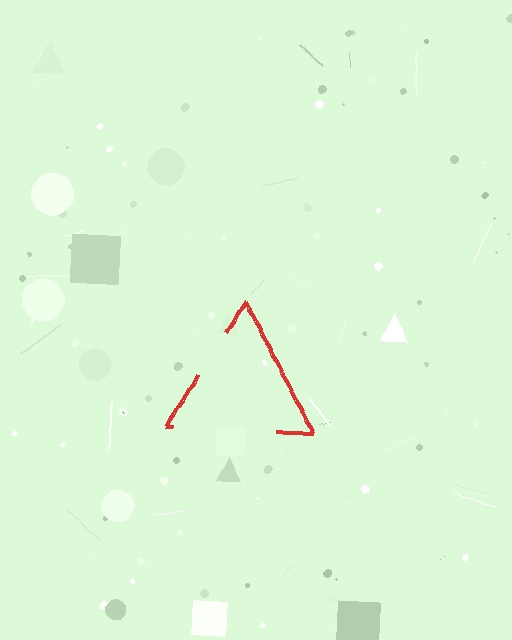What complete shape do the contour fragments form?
The contour fragments form a triangle.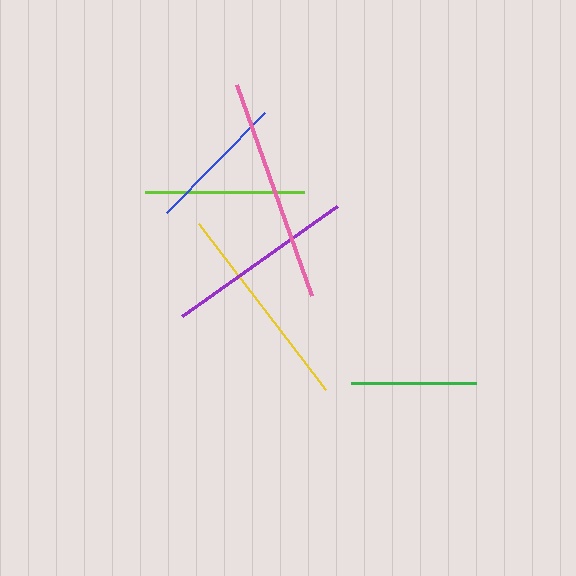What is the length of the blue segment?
The blue segment is approximately 141 pixels long.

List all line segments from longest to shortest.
From longest to shortest: pink, yellow, purple, lime, blue, green.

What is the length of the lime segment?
The lime segment is approximately 160 pixels long.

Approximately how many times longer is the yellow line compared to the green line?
The yellow line is approximately 1.7 times the length of the green line.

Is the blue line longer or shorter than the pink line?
The pink line is longer than the blue line.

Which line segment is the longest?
The pink line is the longest at approximately 224 pixels.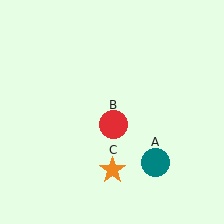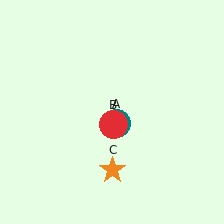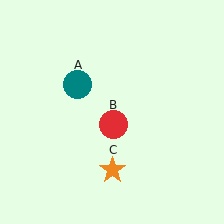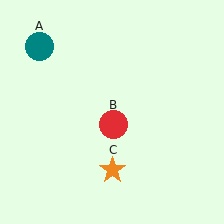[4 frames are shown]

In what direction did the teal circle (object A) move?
The teal circle (object A) moved up and to the left.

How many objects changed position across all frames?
1 object changed position: teal circle (object A).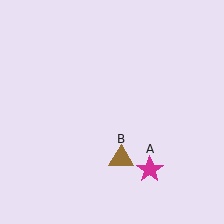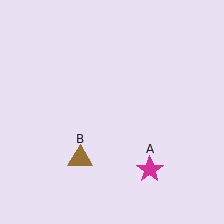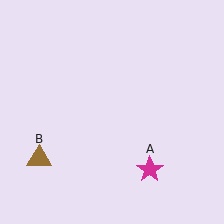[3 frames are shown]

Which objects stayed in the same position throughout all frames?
Magenta star (object A) remained stationary.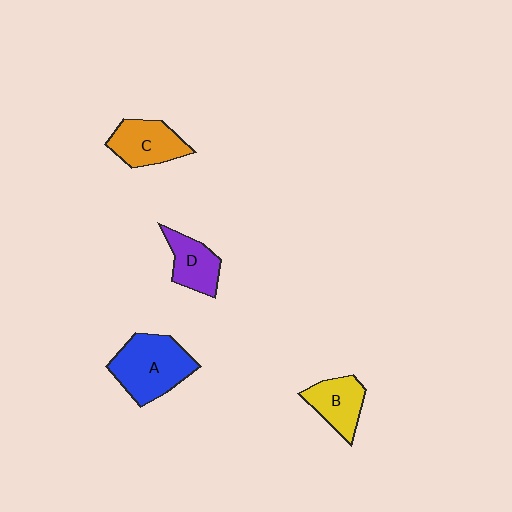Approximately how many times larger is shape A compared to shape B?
Approximately 1.6 times.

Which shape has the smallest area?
Shape D (purple).